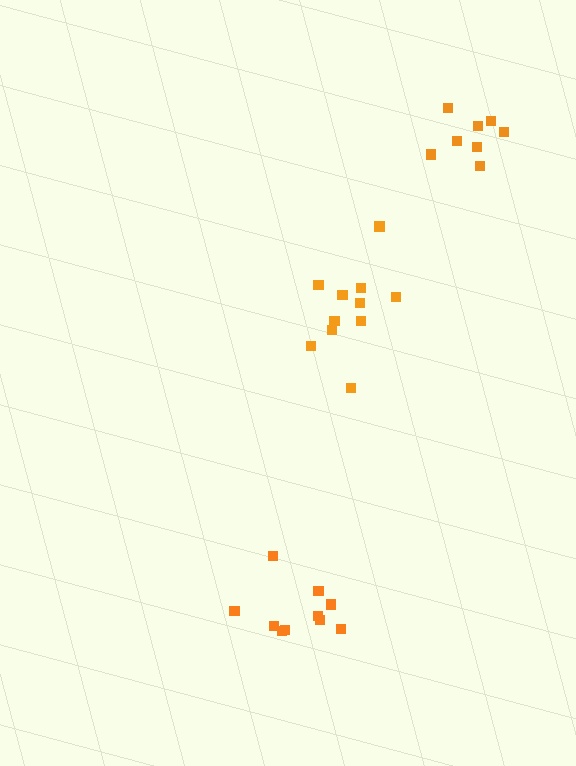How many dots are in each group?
Group 1: 11 dots, Group 2: 10 dots, Group 3: 8 dots (29 total).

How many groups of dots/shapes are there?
There are 3 groups.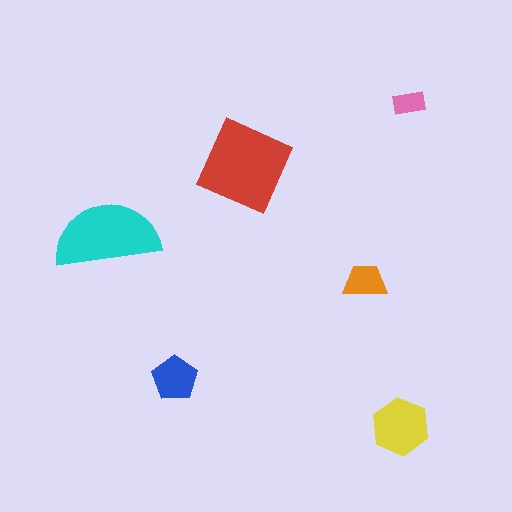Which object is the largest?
The red square.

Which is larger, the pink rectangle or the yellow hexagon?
The yellow hexagon.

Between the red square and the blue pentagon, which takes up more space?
The red square.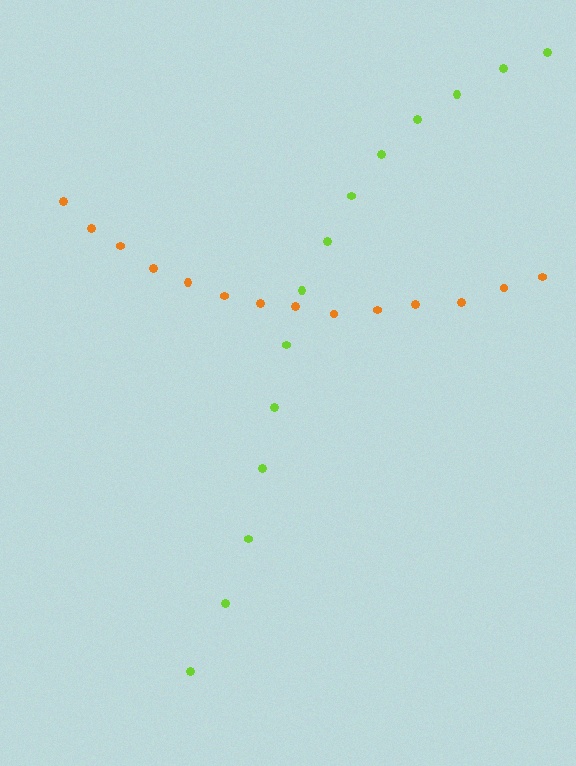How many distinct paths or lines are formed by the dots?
There are 2 distinct paths.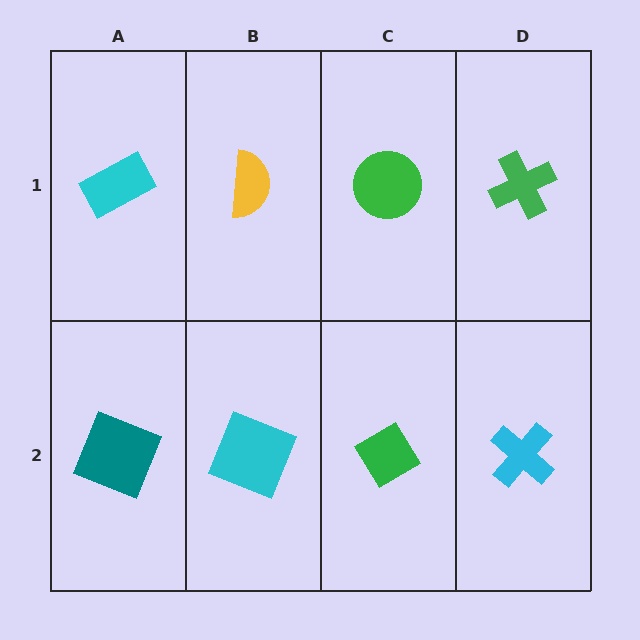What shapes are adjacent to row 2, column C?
A green circle (row 1, column C), a cyan square (row 2, column B), a cyan cross (row 2, column D).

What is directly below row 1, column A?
A teal square.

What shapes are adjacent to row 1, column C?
A green diamond (row 2, column C), a yellow semicircle (row 1, column B), a green cross (row 1, column D).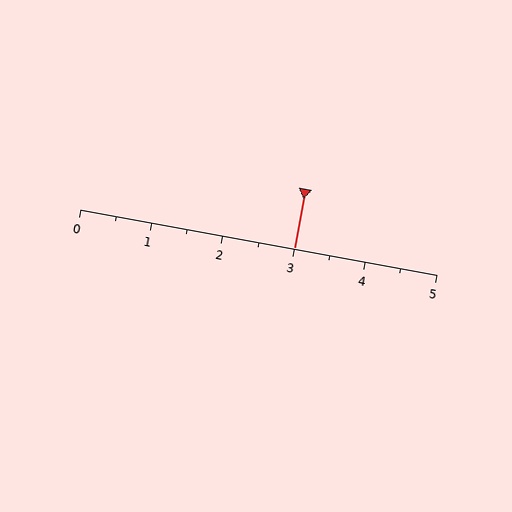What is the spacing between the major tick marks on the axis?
The major ticks are spaced 1 apart.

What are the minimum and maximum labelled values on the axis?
The axis runs from 0 to 5.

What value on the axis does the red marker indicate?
The marker indicates approximately 3.